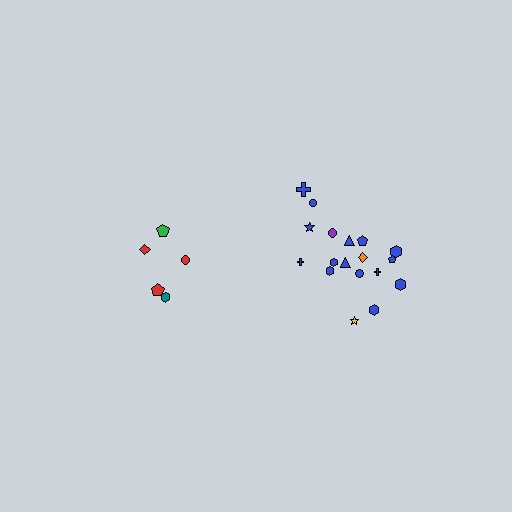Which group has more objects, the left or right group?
The right group.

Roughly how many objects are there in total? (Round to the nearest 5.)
Roughly 25 objects in total.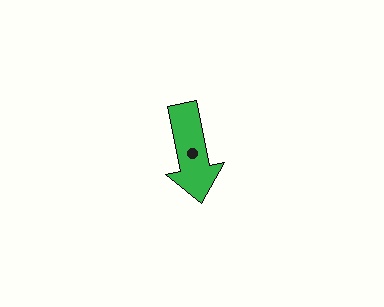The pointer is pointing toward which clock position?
Roughly 6 o'clock.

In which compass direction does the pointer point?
South.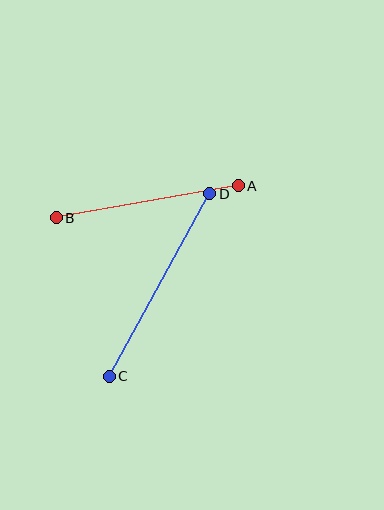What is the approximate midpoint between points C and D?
The midpoint is at approximately (160, 285) pixels.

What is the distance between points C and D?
The distance is approximately 208 pixels.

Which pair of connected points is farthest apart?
Points C and D are farthest apart.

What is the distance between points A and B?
The distance is approximately 185 pixels.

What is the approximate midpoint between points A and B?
The midpoint is at approximately (147, 202) pixels.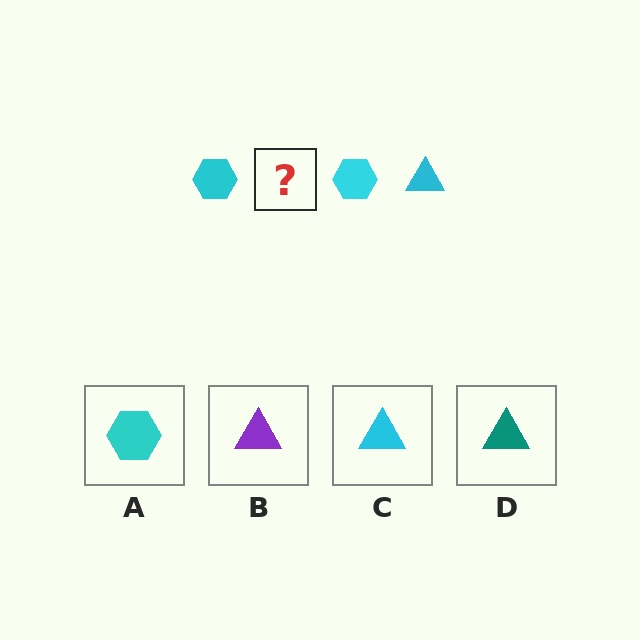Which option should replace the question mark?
Option C.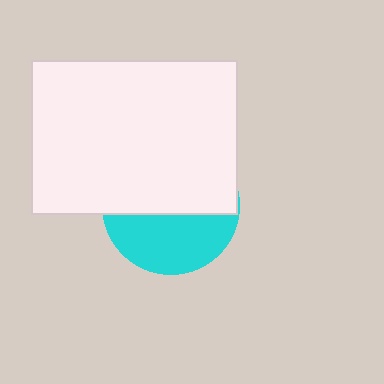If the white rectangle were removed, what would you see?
You would see the complete cyan circle.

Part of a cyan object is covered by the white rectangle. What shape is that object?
It is a circle.